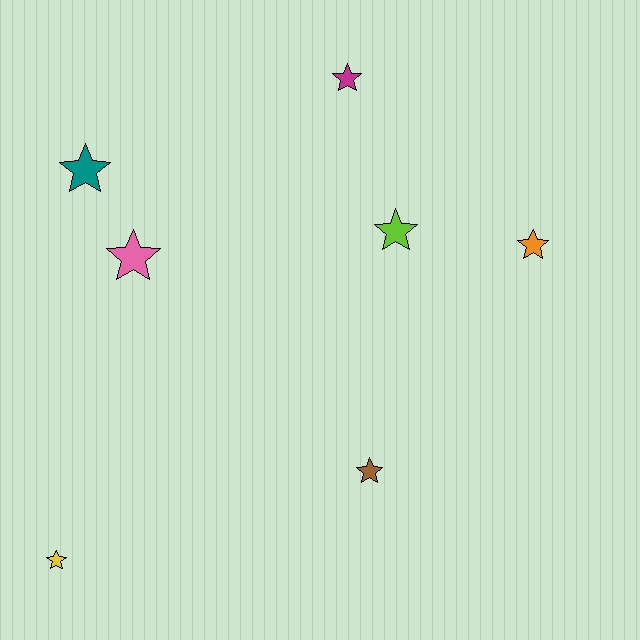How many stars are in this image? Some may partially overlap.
There are 7 stars.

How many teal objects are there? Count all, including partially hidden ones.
There is 1 teal object.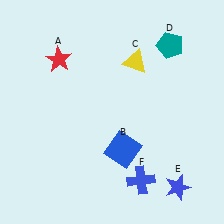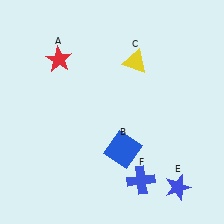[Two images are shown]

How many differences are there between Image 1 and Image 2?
There is 1 difference between the two images.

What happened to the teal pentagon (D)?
The teal pentagon (D) was removed in Image 2. It was in the top-right area of Image 1.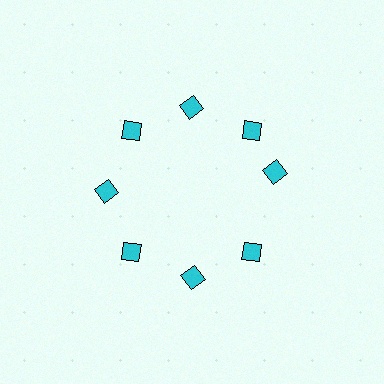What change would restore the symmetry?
The symmetry would be restored by rotating it back into even spacing with its neighbors so that all 8 diamonds sit at equal angles and equal distance from the center.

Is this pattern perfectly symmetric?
No. The 8 cyan diamonds are arranged in a ring, but one element near the 3 o'clock position is rotated out of alignment along the ring, breaking the 8-fold rotational symmetry.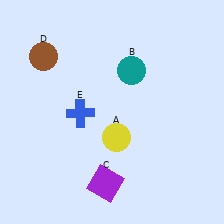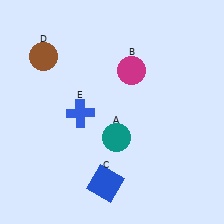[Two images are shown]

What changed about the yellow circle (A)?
In Image 1, A is yellow. In Image 2, it changed to teal.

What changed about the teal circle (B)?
In Image 1, B is teal. In Image 2, it changed to magenta.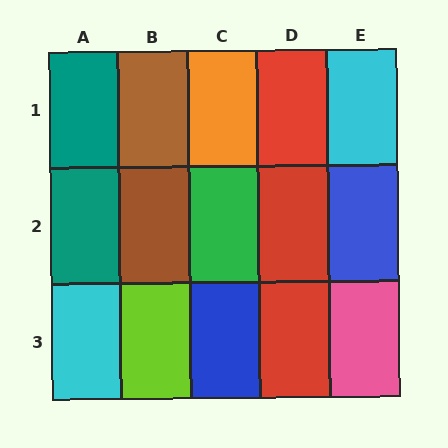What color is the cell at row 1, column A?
Teal.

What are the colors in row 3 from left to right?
Cyan, lime, blue, red, pink.